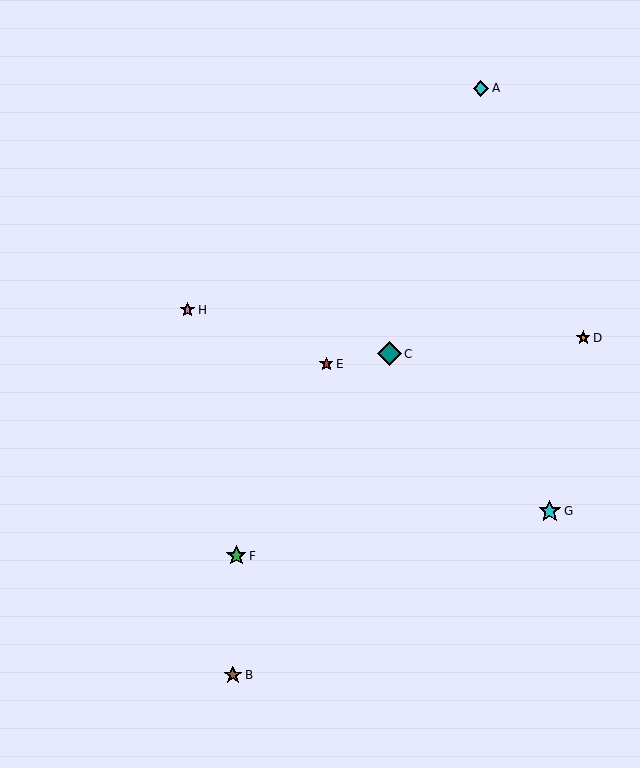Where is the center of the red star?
The center of the red star is at (326, 364).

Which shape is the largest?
The teal diamond (labeled C) is the largest.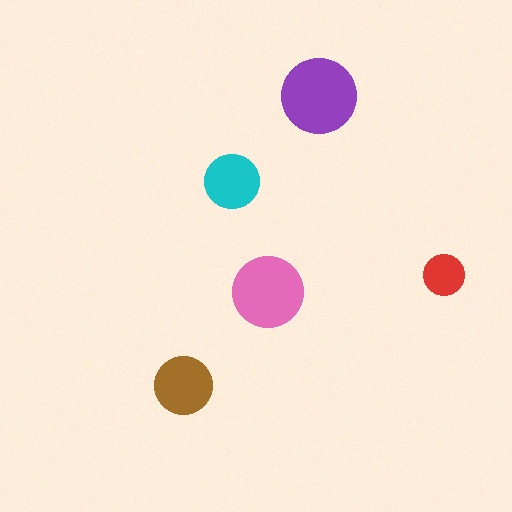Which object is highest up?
The purple circle is topmost.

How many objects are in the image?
There are 5 objects in the image.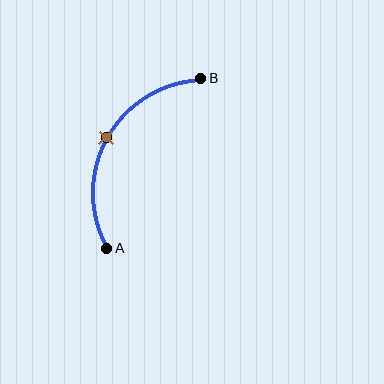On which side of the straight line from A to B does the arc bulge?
The arc bulges to the left of the straight line connecting A and B.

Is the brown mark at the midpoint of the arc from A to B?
Yes. The brown mark lies on the arc at equal arc-length from both A and B — it is the arc midpoint.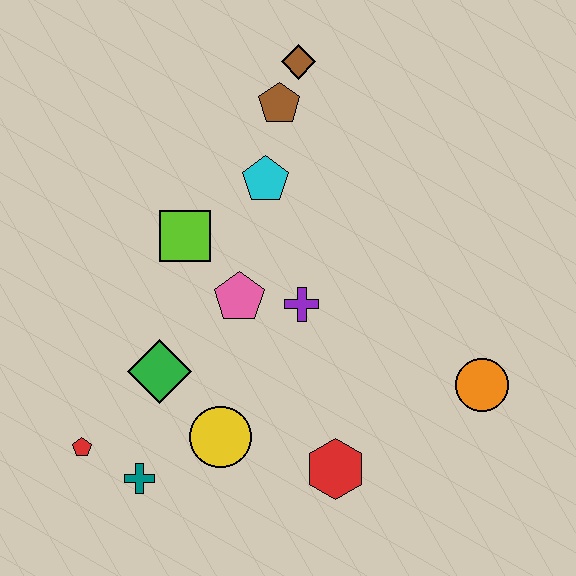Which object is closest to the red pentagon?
The teal cross is closest to the red pentagon.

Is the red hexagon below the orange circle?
Yes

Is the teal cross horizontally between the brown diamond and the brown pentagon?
No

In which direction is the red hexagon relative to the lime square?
The red hexagon is below the lime square.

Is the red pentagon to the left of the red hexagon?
Yes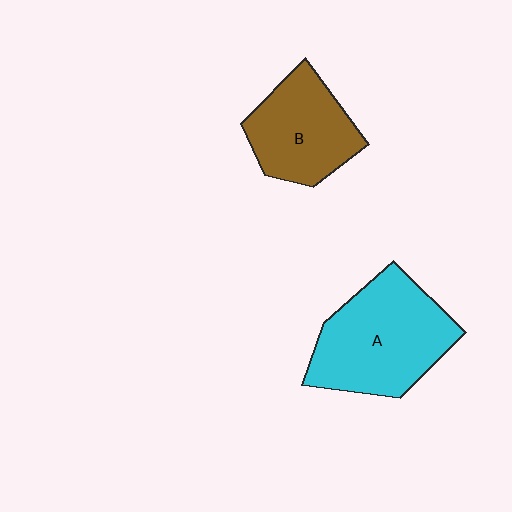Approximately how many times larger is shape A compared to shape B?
Approximately 1.4 times.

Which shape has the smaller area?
Shape B (brown).